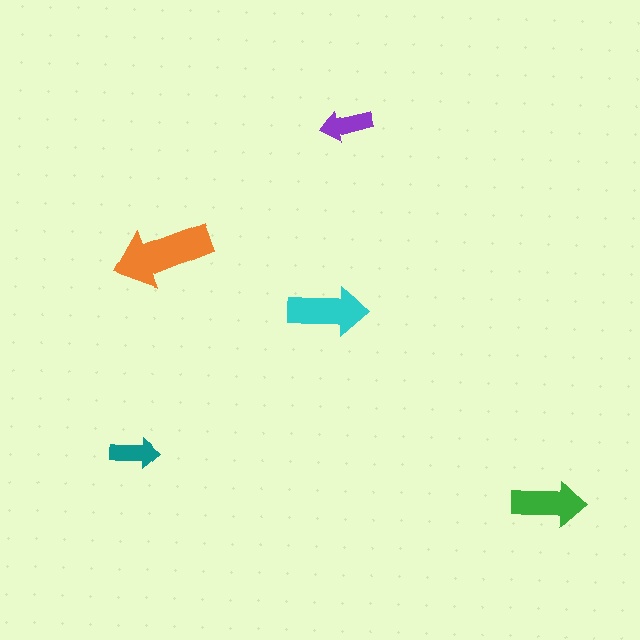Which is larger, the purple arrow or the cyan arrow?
The cyan one.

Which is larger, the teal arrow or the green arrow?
The green one.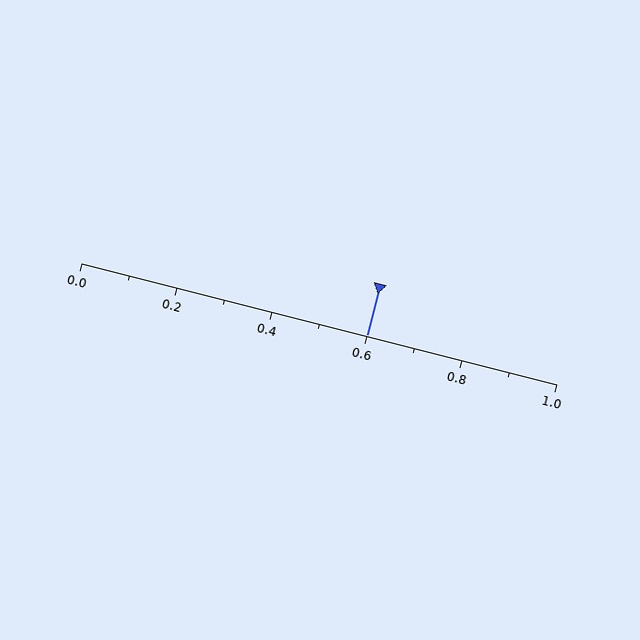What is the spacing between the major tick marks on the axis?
The major ticks are spaced 0.2 apart.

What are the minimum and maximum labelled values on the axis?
The axis runs from 0.0 to 1.0.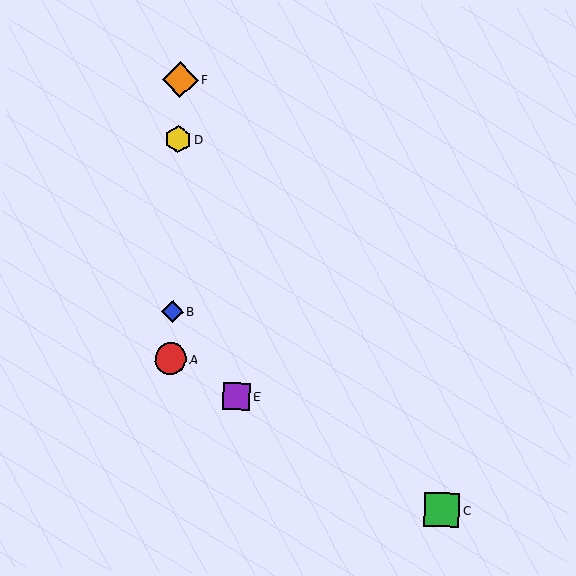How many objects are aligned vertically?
4 objects (A, B, D, F) are aligned vertically.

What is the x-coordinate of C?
Object C is at x≈442.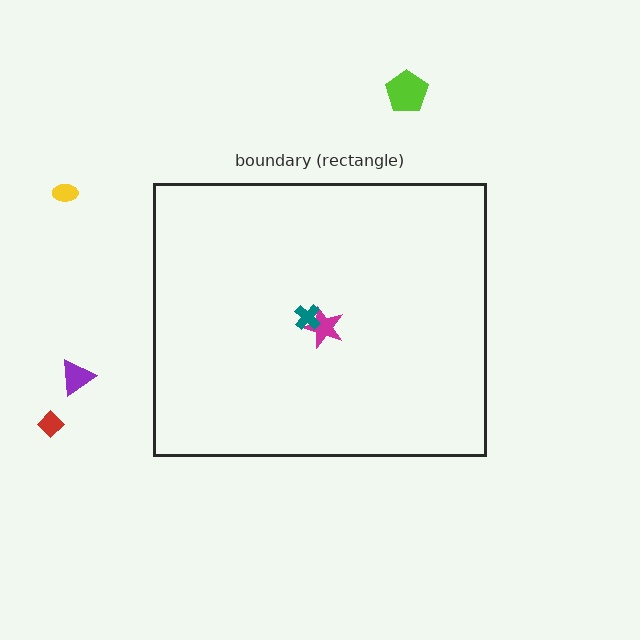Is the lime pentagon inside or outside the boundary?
Outside.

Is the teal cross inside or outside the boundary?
Inside.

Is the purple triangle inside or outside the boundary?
Outside.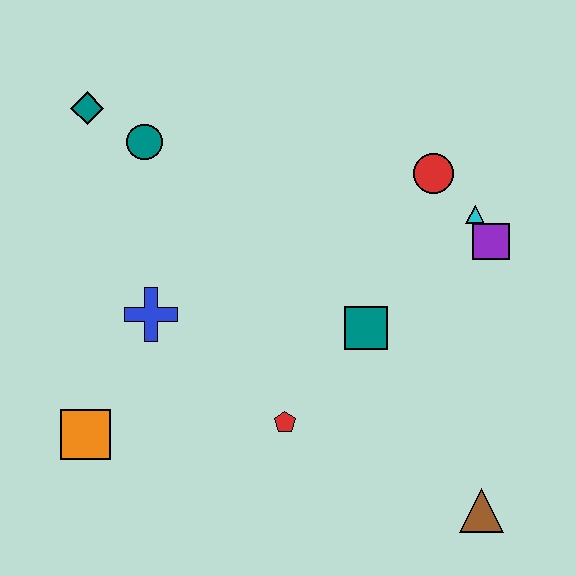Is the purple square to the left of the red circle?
No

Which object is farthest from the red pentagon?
The teal diamond is farthest from the red pentagon.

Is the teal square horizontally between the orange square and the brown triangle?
Yes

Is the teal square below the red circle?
Yes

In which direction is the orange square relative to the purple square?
The orange square is to the left of the purple square.